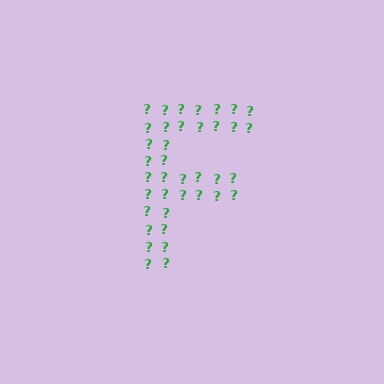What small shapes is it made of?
It is made of small question marks.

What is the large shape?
The large shape is the letter F.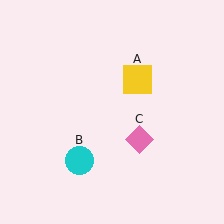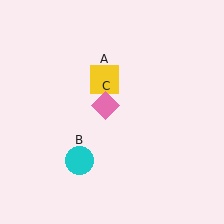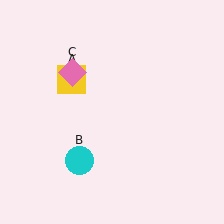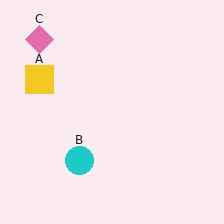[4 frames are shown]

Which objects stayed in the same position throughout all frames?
Cyan circle (object B) remained stationary.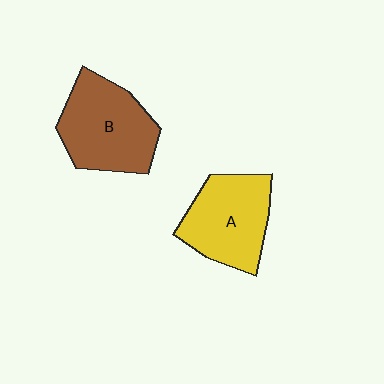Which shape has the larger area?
Shape B (brown).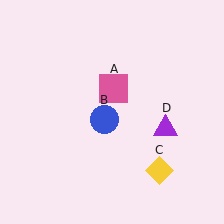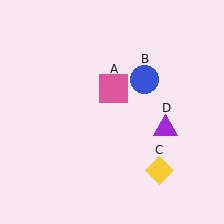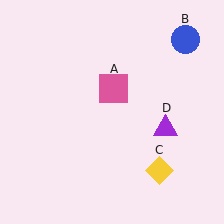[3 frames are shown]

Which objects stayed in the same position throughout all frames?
Pink square (object A) and yellow diamond (object C) and purple triangle (object D) remained stationary.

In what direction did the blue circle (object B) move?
The blue circle (object B) moved up and to the right.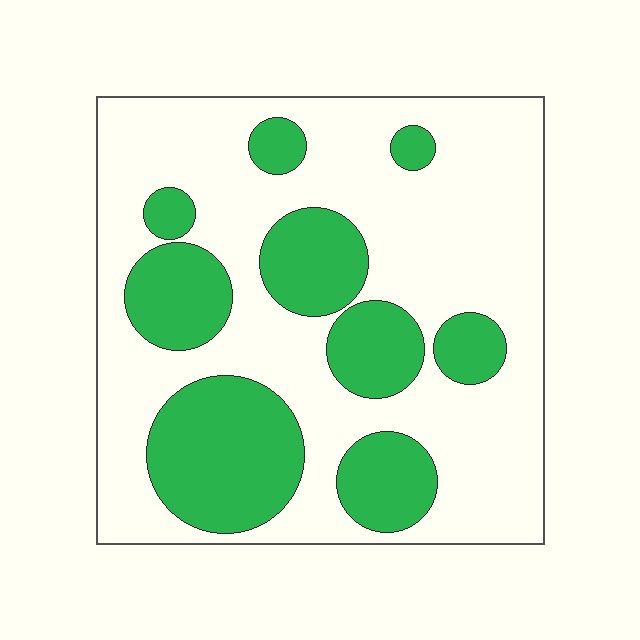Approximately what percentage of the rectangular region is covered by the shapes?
Approximately 30%.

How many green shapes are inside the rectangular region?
9.